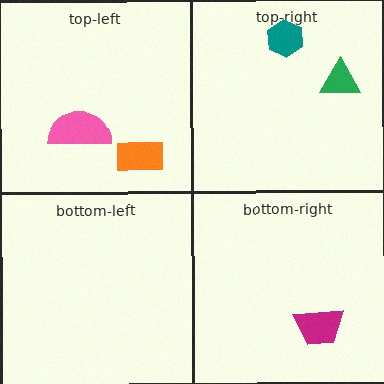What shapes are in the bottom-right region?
The magenta trapezoid.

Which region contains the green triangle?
The top-right region.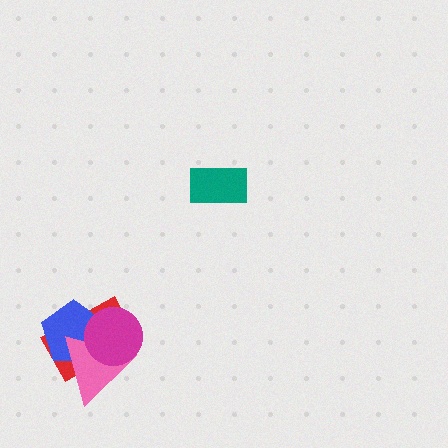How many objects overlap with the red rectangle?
3 objects overlap with the red rectangle.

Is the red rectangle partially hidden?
Yes, it is partially covered by another shape.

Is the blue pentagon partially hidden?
Yes, it is partially covered by another shape.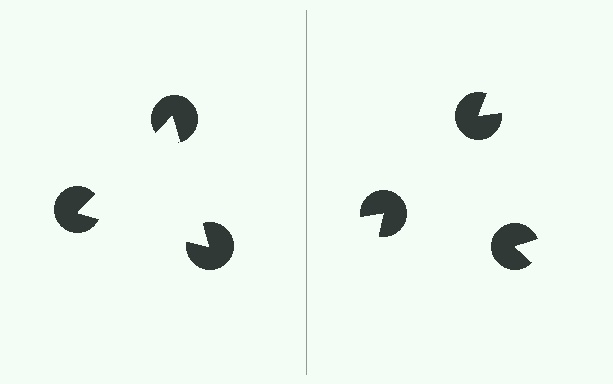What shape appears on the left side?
An illusory triangle.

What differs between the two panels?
The pac-man discs are positioned identically on both sides; only the wedge orientations differ. On the left they align to a triangle; on the right they are misaligned.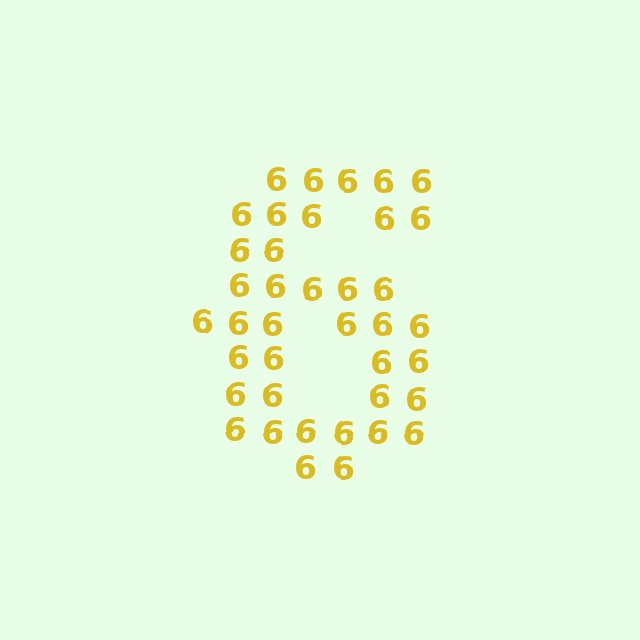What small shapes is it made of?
It is made of small digit 6's.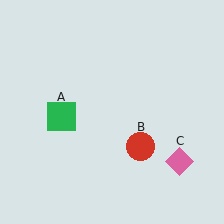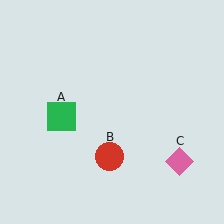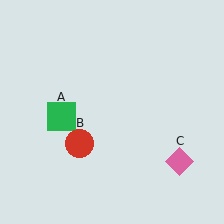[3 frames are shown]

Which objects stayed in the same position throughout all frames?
Green square (object A) and pink diamond (object C) remained stationary.